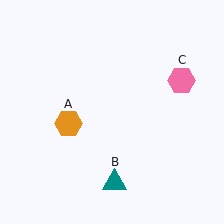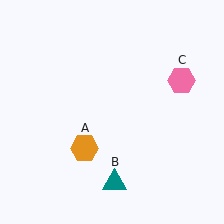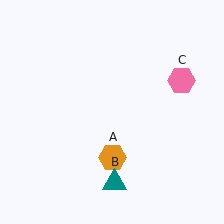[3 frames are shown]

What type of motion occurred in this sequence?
The orange hexagon (object A) rotated counterclockwise around the center of the scene.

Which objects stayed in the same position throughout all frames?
Teal triangle (object B) and pink hexagon (object C) remained stationary.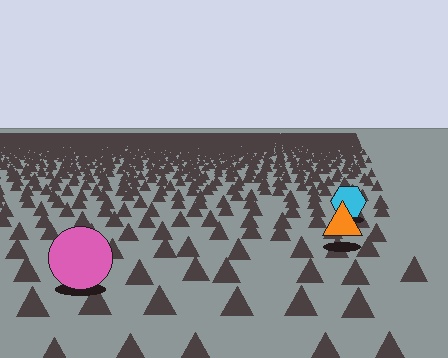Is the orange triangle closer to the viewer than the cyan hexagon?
Yes. The orange triangle is closer — you can tell from the texture gradient: the ground texture is coarser near it.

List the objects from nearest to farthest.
From nearest to farthest: the pink circle, the orange triangle, the cyan hexagon.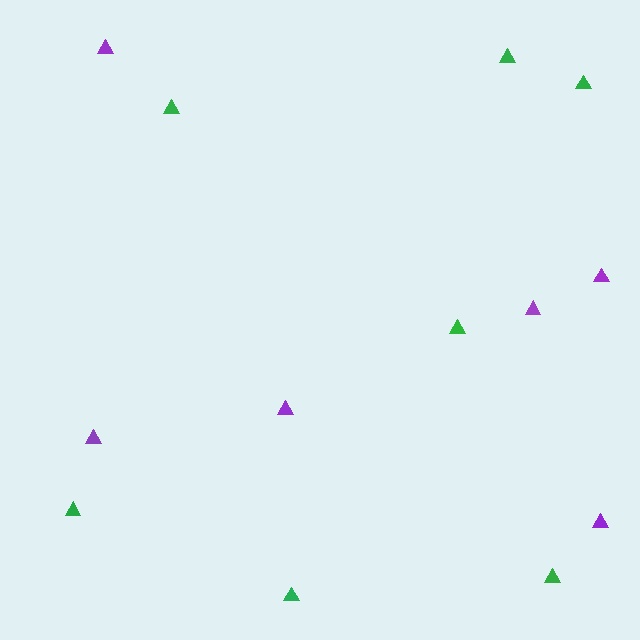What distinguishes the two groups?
There are 2 groups: one group of green triangles (7) and one group of purple triangles (6).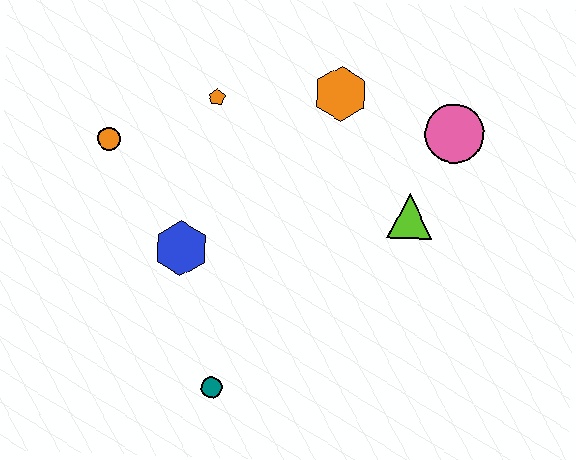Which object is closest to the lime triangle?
The pink circle is closest to the lime triangle.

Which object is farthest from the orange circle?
The pink circle is farthest from the orange circle.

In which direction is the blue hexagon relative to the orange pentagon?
The blue hexagon is below the orange pentagon.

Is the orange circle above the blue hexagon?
Yes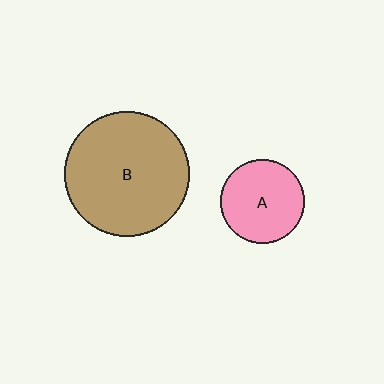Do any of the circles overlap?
No, none of the circles overlap.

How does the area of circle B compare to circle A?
Approximately 2.2 times.